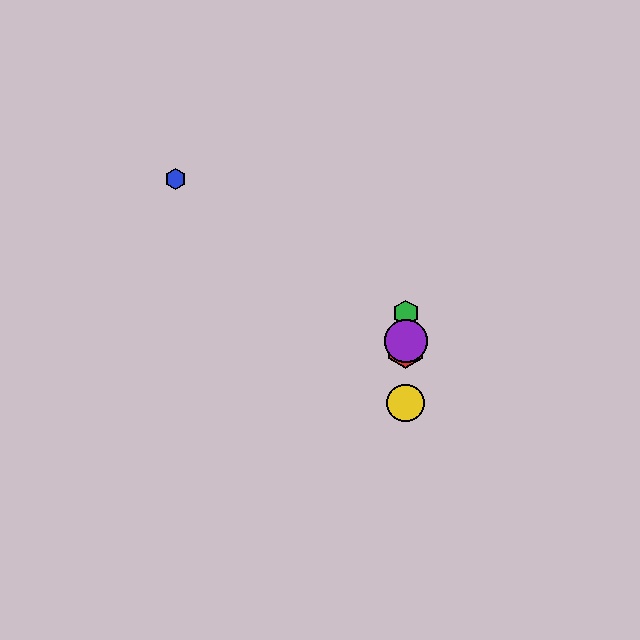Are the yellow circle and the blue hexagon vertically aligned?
No, the yellow circle is at x≈406 and the blue hexagon is at x≈176.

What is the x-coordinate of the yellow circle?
The yellow circle is at x≈406.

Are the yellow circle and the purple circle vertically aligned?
Yes, both are at x≈406.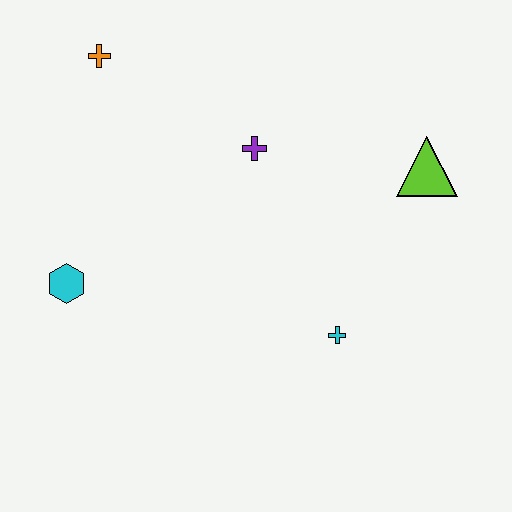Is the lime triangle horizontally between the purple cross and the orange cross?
No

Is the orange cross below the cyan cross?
No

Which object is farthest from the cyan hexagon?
The lime triangle is farthest from the cyan hexagon.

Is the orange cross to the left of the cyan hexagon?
No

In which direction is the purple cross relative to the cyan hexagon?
The purple cross is to the right of the cyan hexagon.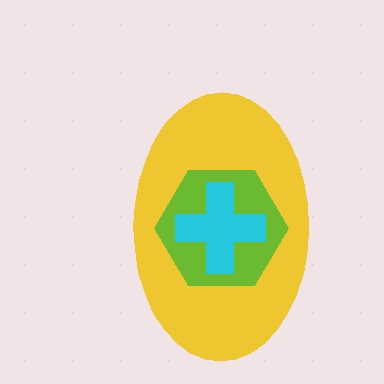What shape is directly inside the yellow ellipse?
The lime hexagon.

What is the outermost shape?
The yellow ellipse.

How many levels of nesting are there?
3.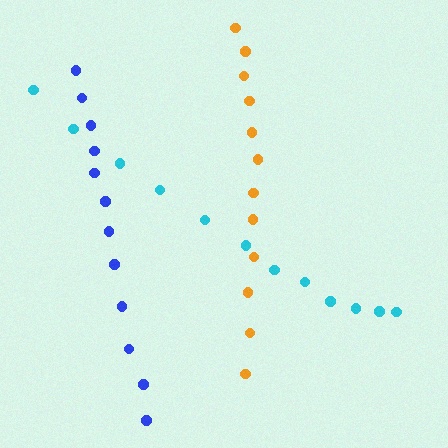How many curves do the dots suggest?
There are 3 distinct paths.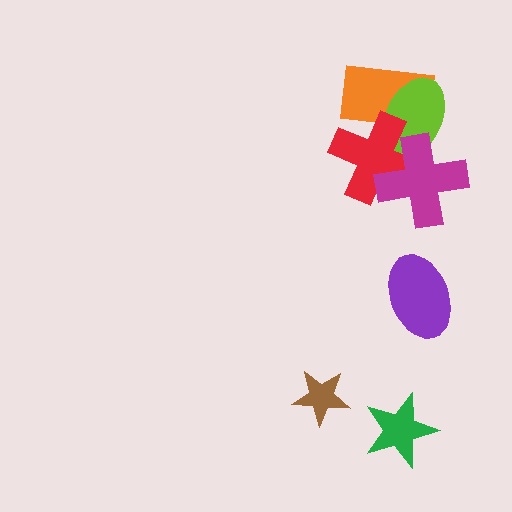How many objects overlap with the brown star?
0 objects overlap with the brown star.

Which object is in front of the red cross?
The magenta cross is in front of the red cross.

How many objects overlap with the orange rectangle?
2 objects overlap with the orange rectangle.